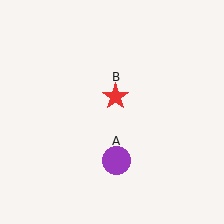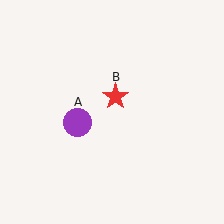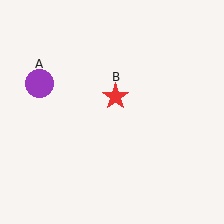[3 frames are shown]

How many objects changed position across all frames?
1 object changed position: purple circle (object A).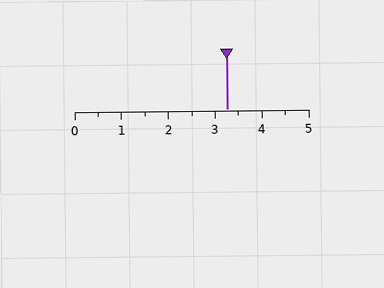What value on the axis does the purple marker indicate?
The marker indicates approximately 3.2.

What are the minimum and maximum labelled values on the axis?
The axis runs from 0 to 5.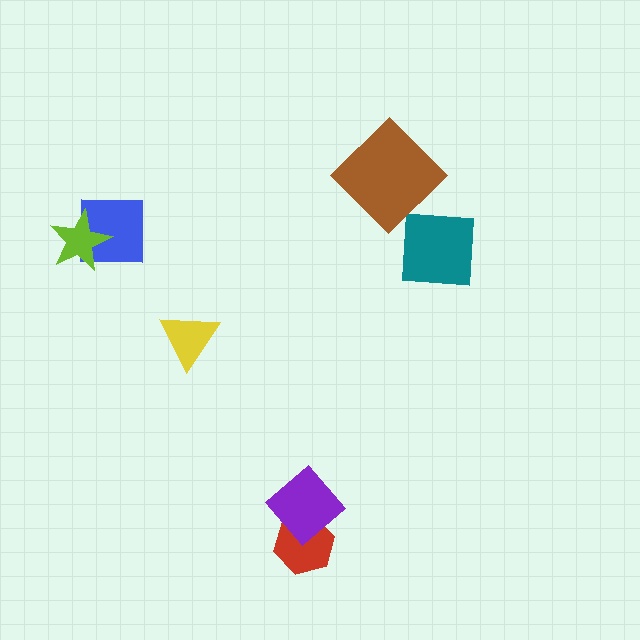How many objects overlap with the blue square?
1 object overlaps with the blue square.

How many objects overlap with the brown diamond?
0 objects overlap with the brown diamond.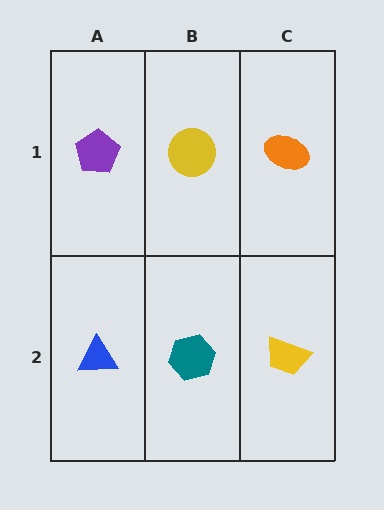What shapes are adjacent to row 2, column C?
An orange ellipse (row 1, column C), a teal hexagon (row 2, column B).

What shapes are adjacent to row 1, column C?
A yellow trapezoid (row 2, column C), a yellow circle (row 1, column B).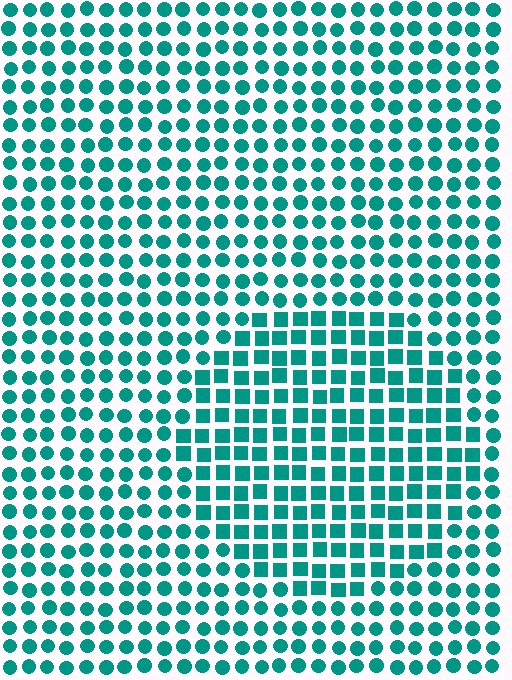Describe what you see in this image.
The image is filled with small teal elements arranged in a uniform grid. A circle-shaped region contains squares, while the surrounding area contains circles. The boundary is defined purely by the change in element shape.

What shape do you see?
I see a circle.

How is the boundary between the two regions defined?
The boundary is defined by a change in element shape: squares inside vs. circles outside. All elements share the same color and spacing.